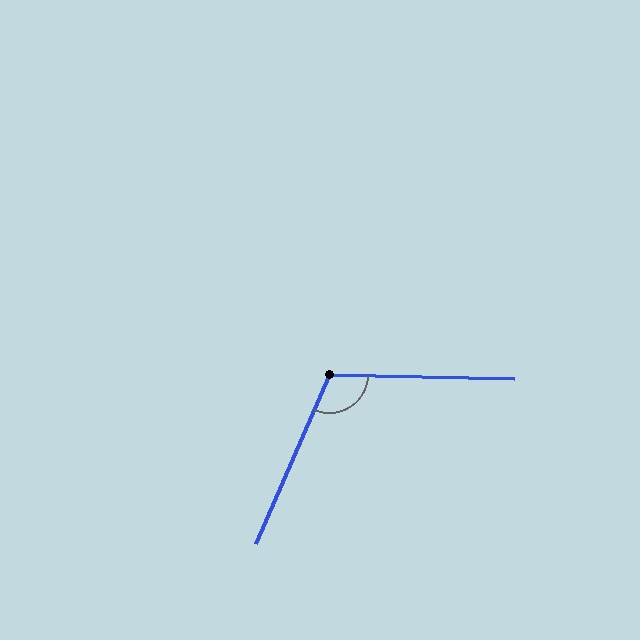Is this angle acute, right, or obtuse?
It is obtuse.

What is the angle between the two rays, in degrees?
Approximately 112 degrees.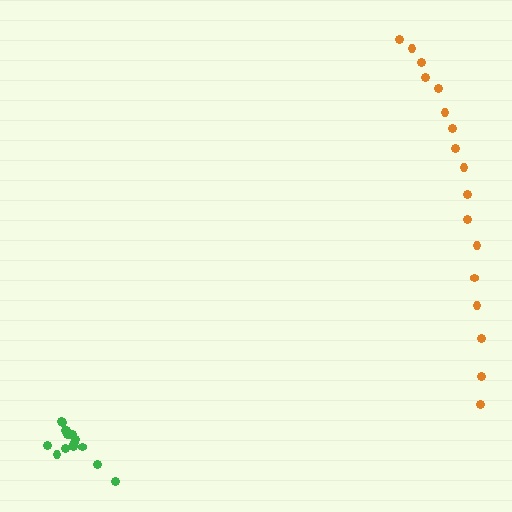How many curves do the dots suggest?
There are 2 distinct paths.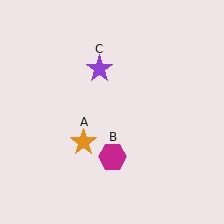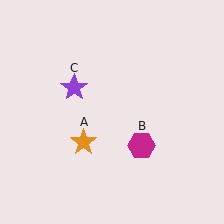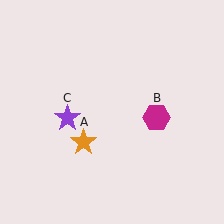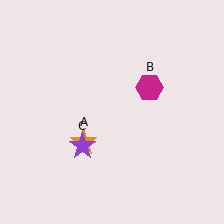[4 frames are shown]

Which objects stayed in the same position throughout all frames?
Orange star (object A) remained stationary.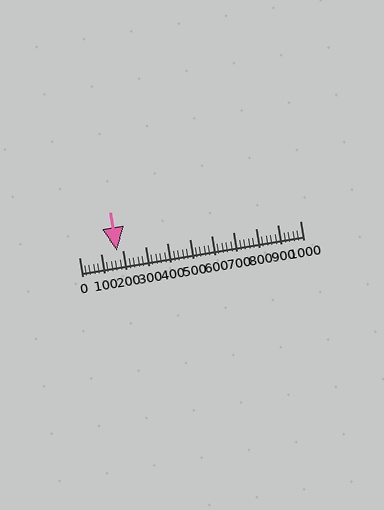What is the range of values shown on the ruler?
The ruler shows values from 0 to 1000.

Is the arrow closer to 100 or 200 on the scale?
The arrow is closer to 200.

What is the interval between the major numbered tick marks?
The major tick marks are spaced 100 units apart.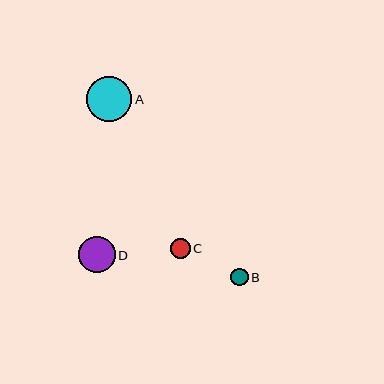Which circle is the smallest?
Circle B is the smallest with a size of approximately 17 pixels.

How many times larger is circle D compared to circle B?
Circle D is approximately 2.1 times the size of circle B.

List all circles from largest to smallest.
From largest to smallest: A, D, C, B.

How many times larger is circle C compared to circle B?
Circle C is approximately 1.1 times the size of circle B.